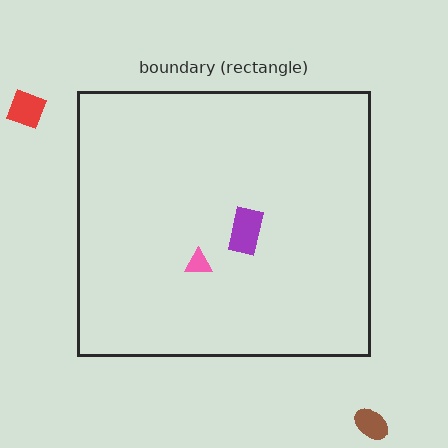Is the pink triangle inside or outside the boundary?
Inside.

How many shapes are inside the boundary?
2 inside, 2 outside.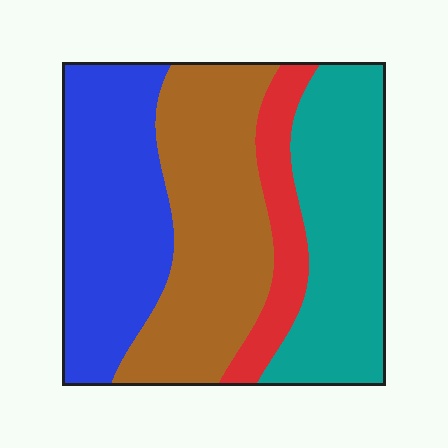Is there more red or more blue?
Blue.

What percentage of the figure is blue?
Blue covers 29% of the figure.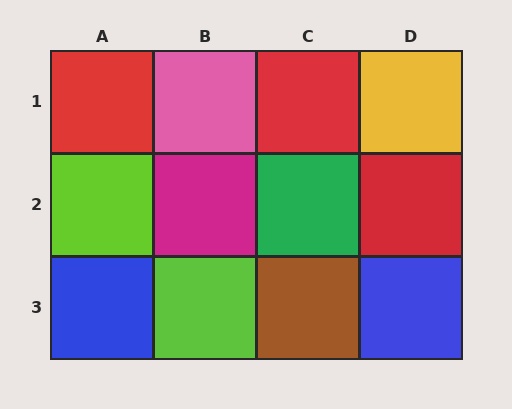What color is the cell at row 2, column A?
Lime.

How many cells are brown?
1 cell is brown.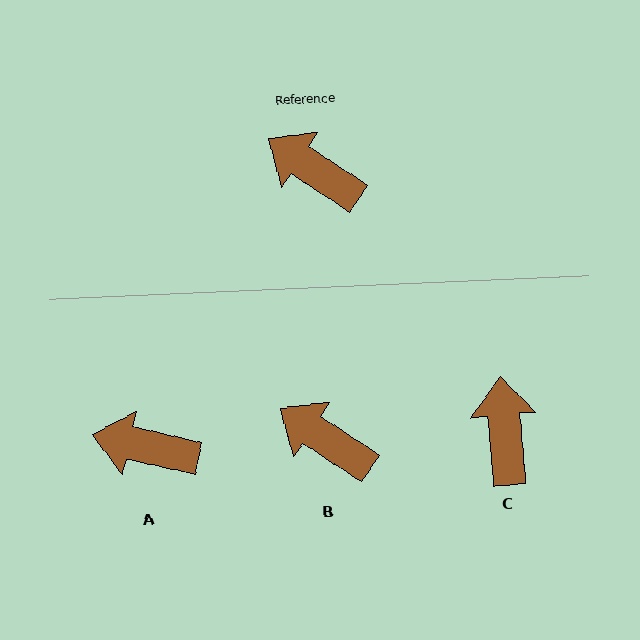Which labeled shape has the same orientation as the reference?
B.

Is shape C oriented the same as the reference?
No, it is off by about 51 degrees.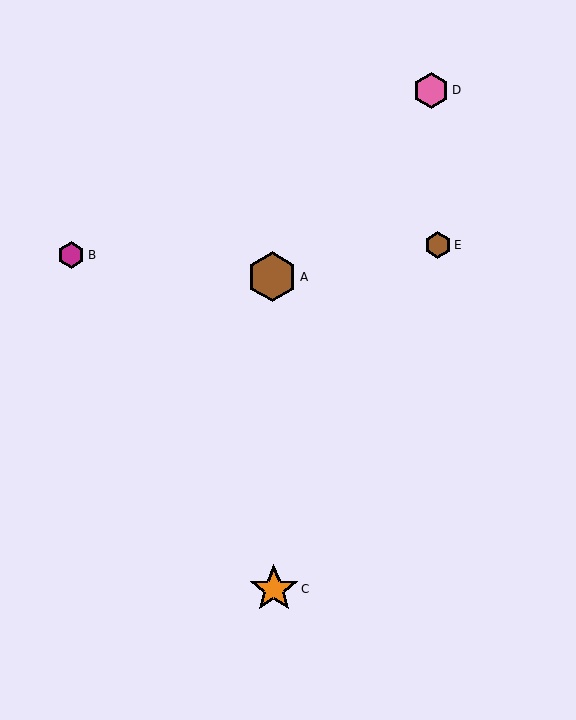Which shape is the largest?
The brown hexagon (labeled A) is the largest.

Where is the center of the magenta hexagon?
The center of the magenta hexagon is at (71, 255).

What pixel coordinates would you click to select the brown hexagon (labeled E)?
Click at (438, 245) to select the brown hexagon E.